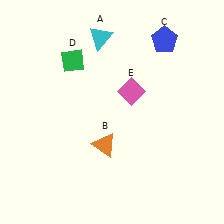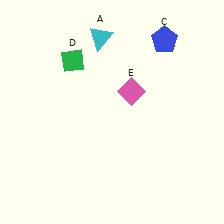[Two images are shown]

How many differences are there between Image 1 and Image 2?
There is 1 difference between the two images.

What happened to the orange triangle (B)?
The orange triangle (B) was removed in Image 2. It was in the bottom-left area of Image 1.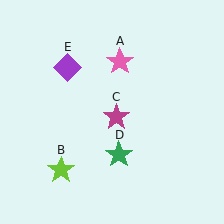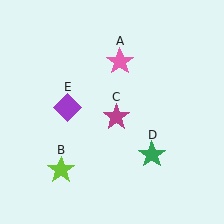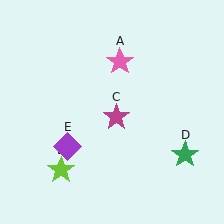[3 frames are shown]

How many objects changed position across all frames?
2 objects changed position: green star (object D), purple diamond (object E).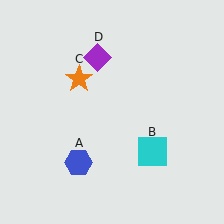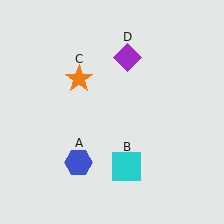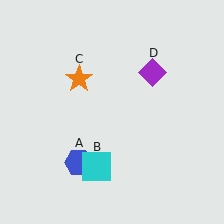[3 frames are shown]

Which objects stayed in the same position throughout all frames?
Blue hexagon (object A) and orange star (object C) remained stationary.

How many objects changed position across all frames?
2 objects changed position: cyan square (object B), purple diamond (object D).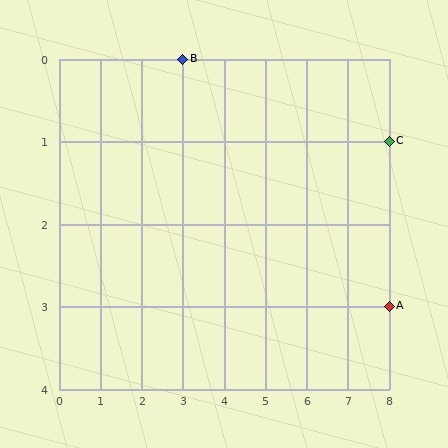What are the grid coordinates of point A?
Point A is at grid coordinates (8, 3).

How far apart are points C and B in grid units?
Points C and B are 5 columns and 1 row apart (about 5.1 grid units diagonally).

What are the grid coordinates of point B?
Point B is at grid coordinates (3, 0).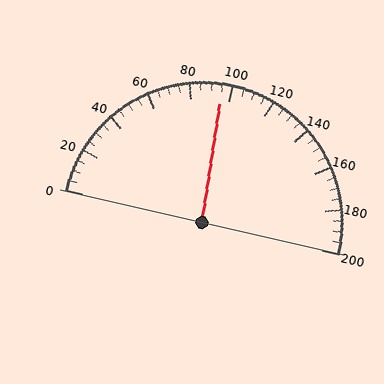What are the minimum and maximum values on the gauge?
The gauge ranges from 0 to 200.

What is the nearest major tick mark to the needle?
The nearest major tick mark is 100.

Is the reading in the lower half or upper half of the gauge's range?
The reading is in the lower half of the range (0 to 200).